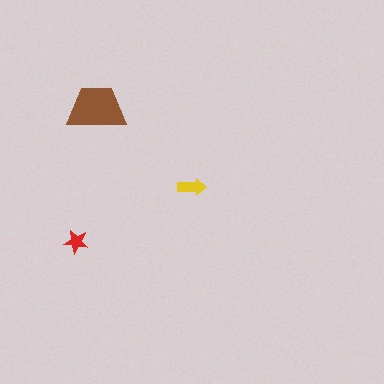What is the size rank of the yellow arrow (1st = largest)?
2nd.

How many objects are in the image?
There are 3 objects in the image.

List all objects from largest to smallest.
The brown trapezoid, the yellow arrow, the red star.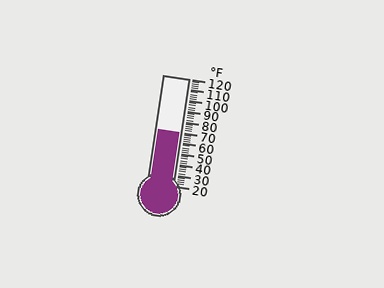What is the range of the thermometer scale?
The thermometer scale ranges from 20°F to 120°F.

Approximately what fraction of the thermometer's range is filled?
The thermometer is filled to approximately 50% of its range.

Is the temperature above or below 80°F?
The temperature is below 80°F.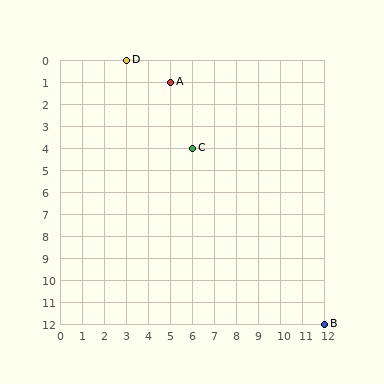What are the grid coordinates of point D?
Point D is at grid coordinates (3, 0).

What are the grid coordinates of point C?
Point C is at grid coordinates (6, 4).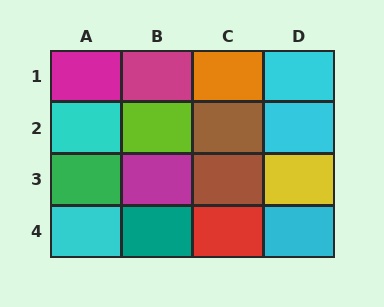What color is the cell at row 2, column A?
Cyan.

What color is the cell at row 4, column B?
Teal.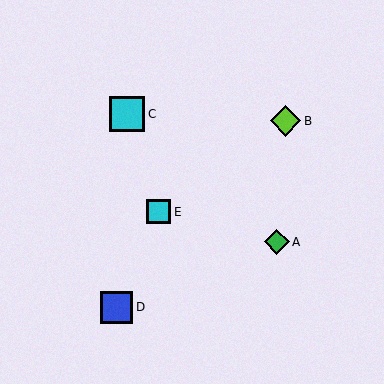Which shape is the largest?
The cyan square (labeled C) is the largest.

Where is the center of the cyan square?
The center of the cyan square is at (158, 212).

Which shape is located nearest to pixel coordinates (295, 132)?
The lime diamond (labeled B) at (285, 121) is nearest to that location.